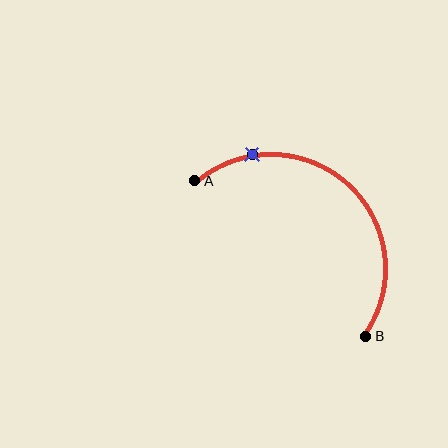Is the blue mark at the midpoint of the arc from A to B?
No. The blue mark lies on the arc but is closer to endpoint A. The arc midpoint would be at the point on the curve equidistant along the arc from both A and B.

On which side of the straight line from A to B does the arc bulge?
The arc bulges above and to the right of the straight line connecting A and B.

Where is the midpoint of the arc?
The arc midpoint is the point on the curve farthest from the straight line joining A and B. It sits above and to the right of that line.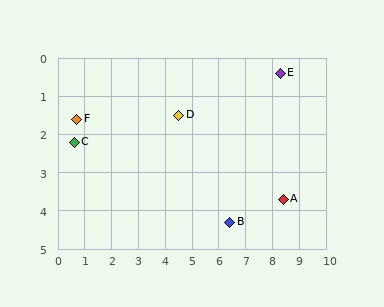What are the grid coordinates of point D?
Point D is at approximately (4.5, 1.5).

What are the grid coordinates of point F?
Point F is at approximately (0.7, 1.6).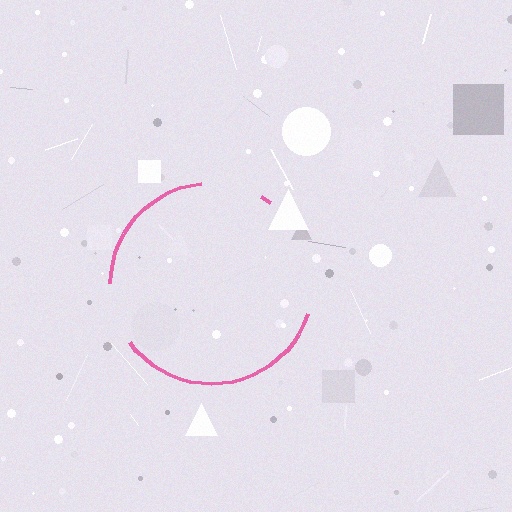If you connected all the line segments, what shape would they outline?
They would outline a circle.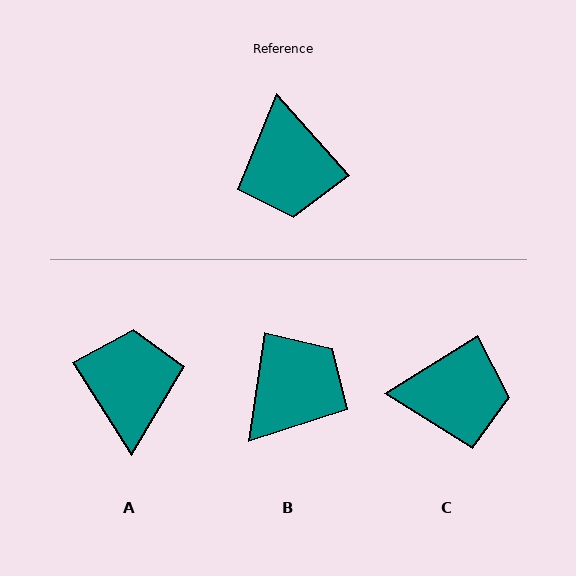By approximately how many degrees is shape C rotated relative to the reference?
Approximately 81 degrees counter-clockwise.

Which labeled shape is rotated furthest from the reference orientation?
A, about 171 degrees away.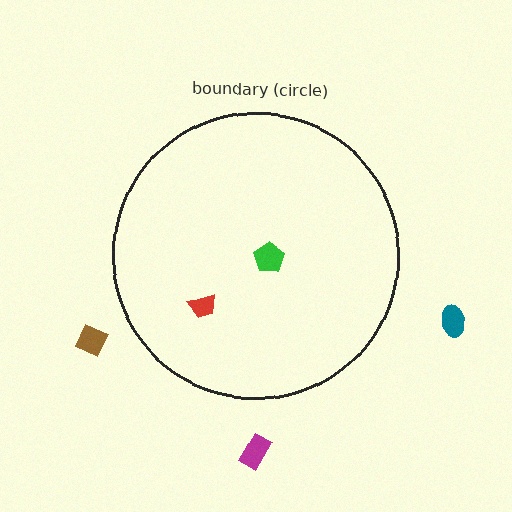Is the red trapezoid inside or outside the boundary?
Inside.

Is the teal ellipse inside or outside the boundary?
Outside.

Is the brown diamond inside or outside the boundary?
Outside.